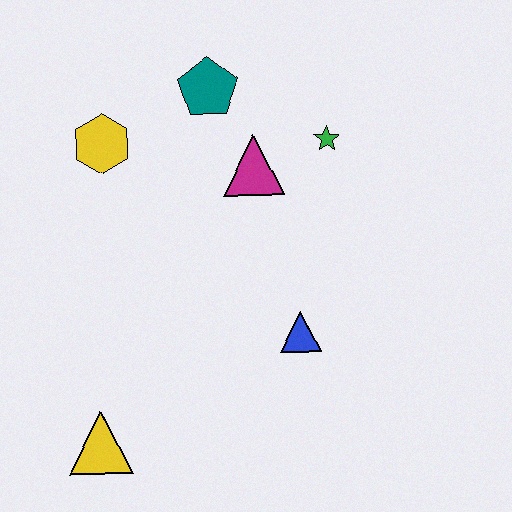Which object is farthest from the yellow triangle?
The green star is farthest from the yellow triangle.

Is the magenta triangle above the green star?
No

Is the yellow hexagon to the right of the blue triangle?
No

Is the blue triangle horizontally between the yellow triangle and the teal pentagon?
No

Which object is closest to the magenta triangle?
The green star is closest to the magenta triangle.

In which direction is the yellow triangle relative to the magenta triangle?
The yellow triangle is below the magenta triangle.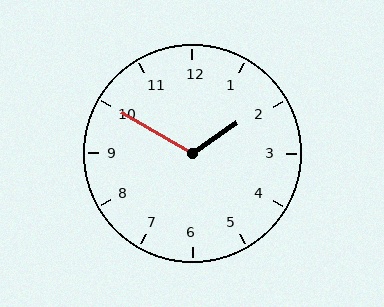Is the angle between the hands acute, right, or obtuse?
It is obtuse.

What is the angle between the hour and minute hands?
Approximately 115 degrees.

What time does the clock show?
1:50.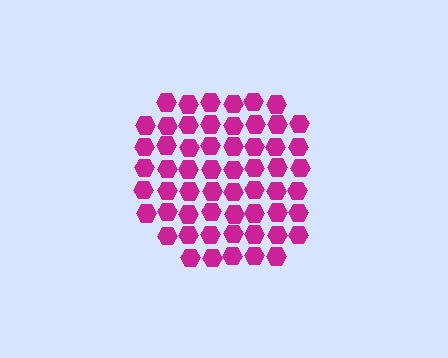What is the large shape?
The large shape is a circle.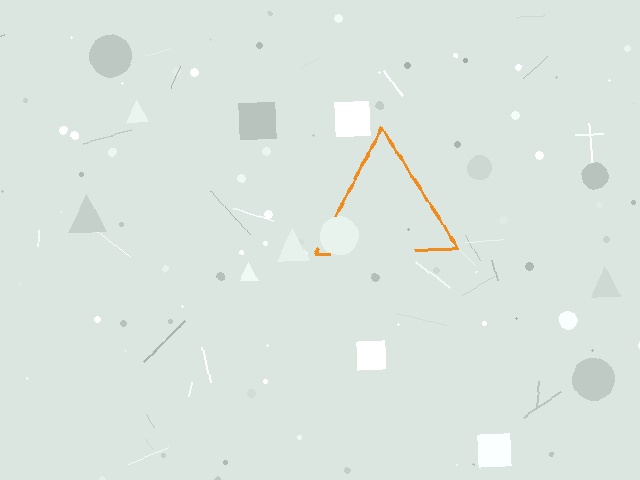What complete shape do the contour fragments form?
The contour fragments form a triangle.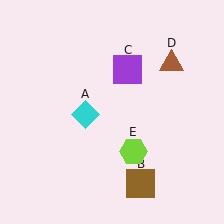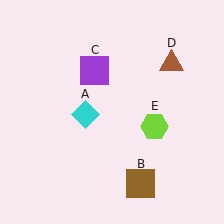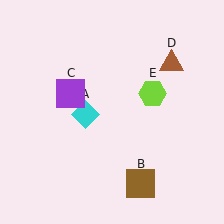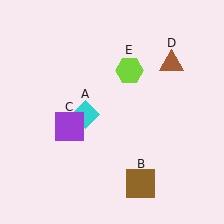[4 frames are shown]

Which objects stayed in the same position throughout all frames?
Cyan diamond (object A) and brown square (object B) and brown triangle (object D) remained stationary.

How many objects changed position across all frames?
2 objects changed position: purple square (object C), lime hexagon (object E).